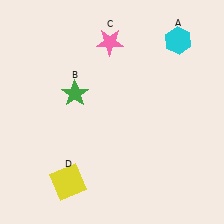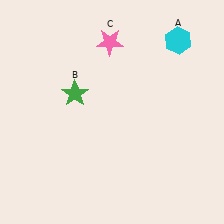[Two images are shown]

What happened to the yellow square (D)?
The yellow square (D) was removed in Image 2. It was in the bottom-left area of Image 1.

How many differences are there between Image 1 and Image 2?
There is 1 difference between the two images.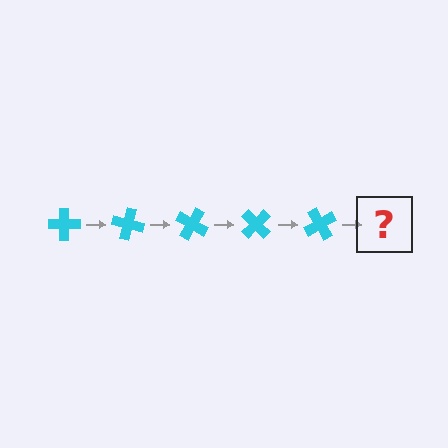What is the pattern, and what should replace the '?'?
The pattern is that the cross rotates 15 degrees each step. The '?' should be a cyan cross rotated 75 degrees.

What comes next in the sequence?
The next element should be a cyan cross rotated 75 degrees.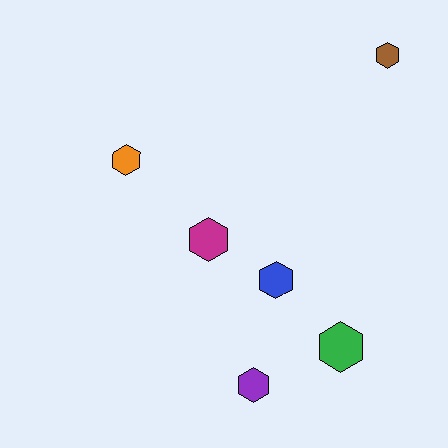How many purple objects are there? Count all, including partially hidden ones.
There is 1 purple object.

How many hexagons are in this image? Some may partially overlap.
There are 6 hexagons.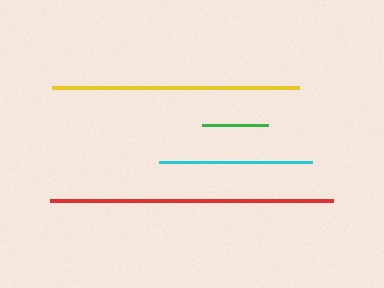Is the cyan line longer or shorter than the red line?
The red line is longer than the cyan line.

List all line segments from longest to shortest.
From longest to shortest: red, yellow, cyan, green.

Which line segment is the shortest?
The green line is the shortest at approximately 66 pixels.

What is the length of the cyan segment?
The cyan segment is approximately 153 pixels long.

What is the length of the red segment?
The red segment is approximately 283 pixels long.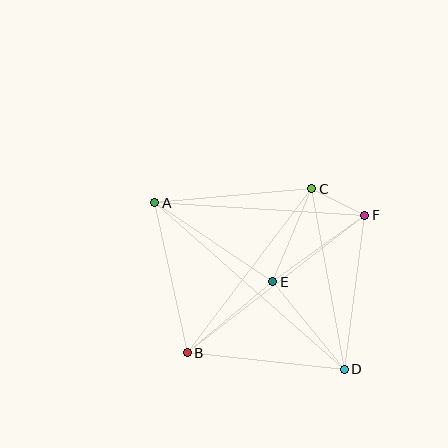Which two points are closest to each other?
Points C and F are closest to each other.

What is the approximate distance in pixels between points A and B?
The distance between A and B is approximately 153 pixels.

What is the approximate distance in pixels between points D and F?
The distance between D and F is approximately 155 pixels.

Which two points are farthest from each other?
Points A and D are farthest from each other.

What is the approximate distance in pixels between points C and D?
The distance between C and D is approximately 184 pixels.